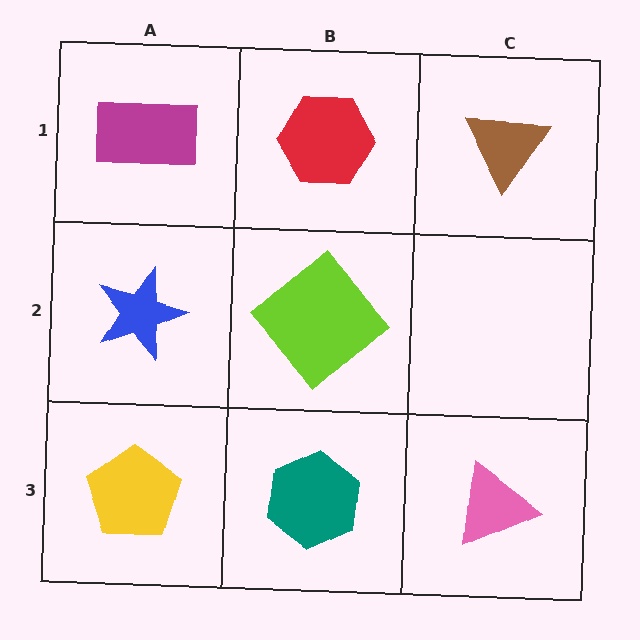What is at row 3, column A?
A yellow pentagon.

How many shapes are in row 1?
3 shapes.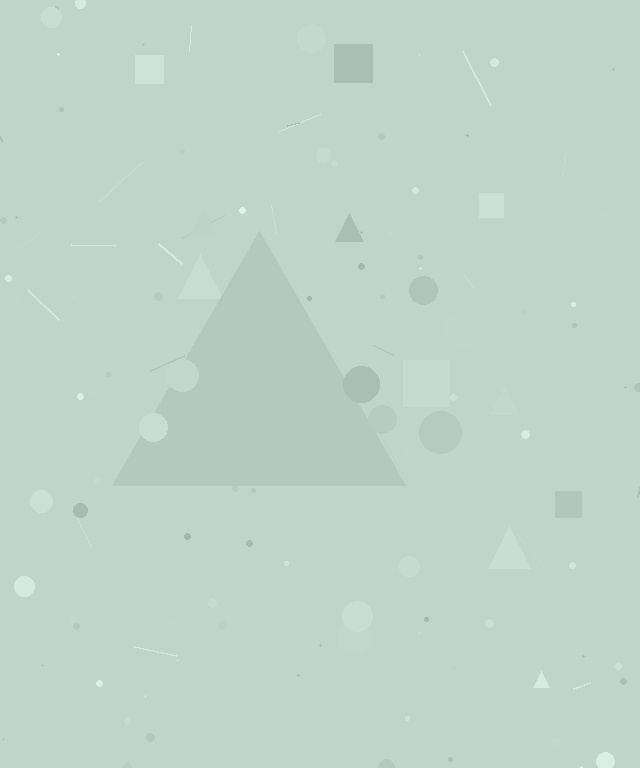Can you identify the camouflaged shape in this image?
The camouflaged shape is a triangle.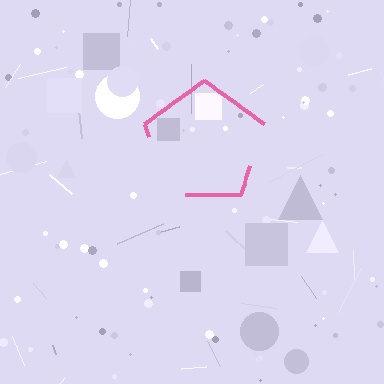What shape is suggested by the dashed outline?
The dashed outline suggests a pentagon.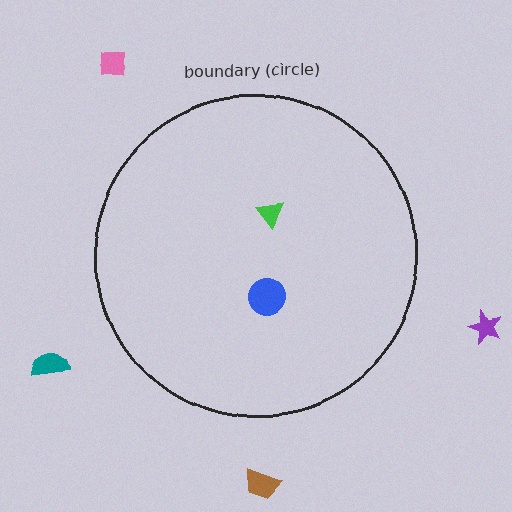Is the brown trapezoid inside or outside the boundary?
Outside.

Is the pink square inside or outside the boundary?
Outside.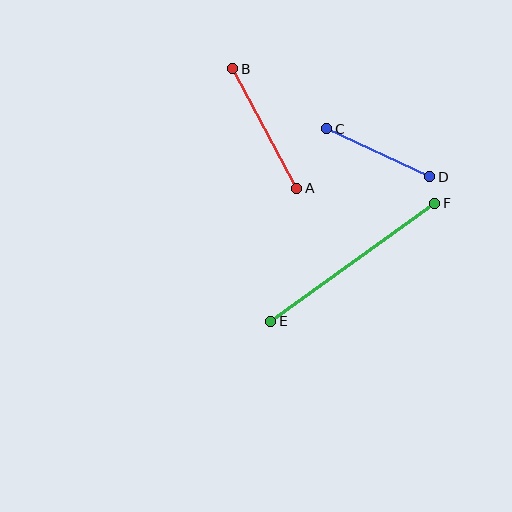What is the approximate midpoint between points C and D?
The midpoint is at approximately (378, 153) pixels.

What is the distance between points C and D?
The distance is approximately 114 pixels.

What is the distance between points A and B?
The distance is approximately 135 pixels.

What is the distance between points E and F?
The distance is approximately 202 pixels.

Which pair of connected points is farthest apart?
Points E and F are farthest apart.